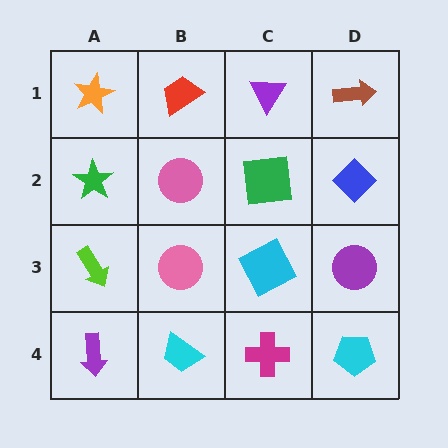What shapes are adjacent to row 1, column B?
A pink circle (row 2, column B), an orange star (row 1, column A), a purple triangle (row 1, column C).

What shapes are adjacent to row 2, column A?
An orange star (row 1, column A), a lime arrow (row 3, column A), a pink circle (row 2, column B).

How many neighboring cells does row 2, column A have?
3.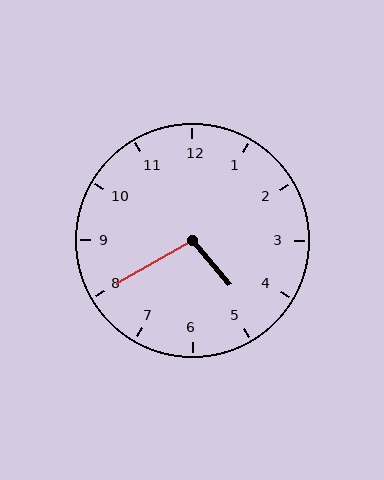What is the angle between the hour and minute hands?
Approximately 100 degrees.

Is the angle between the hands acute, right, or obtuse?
It is obtuse.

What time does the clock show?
4:40.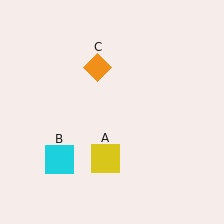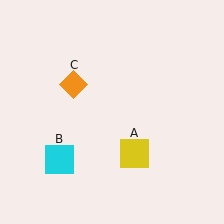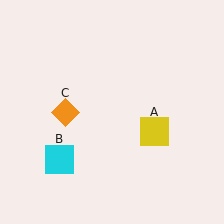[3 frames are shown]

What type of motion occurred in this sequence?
The yellow square (object A), orange diamond (object C) rotated counterclockwise around the center of the scene.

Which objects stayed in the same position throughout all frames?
Cyan square (object B) remained stationary.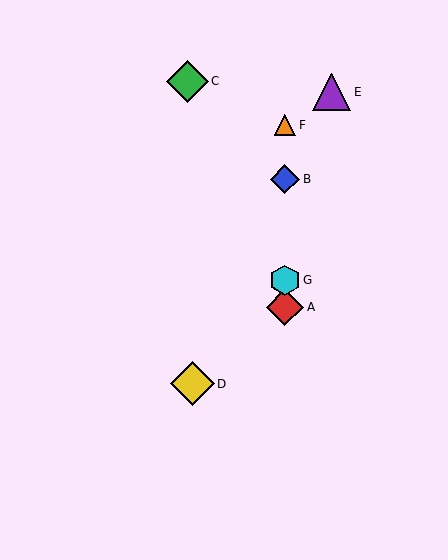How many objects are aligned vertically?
4 objects (A, B, F, G) are aligned vertically.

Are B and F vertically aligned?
Yes, both are at x≈285.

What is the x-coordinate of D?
Object D is at x≈193.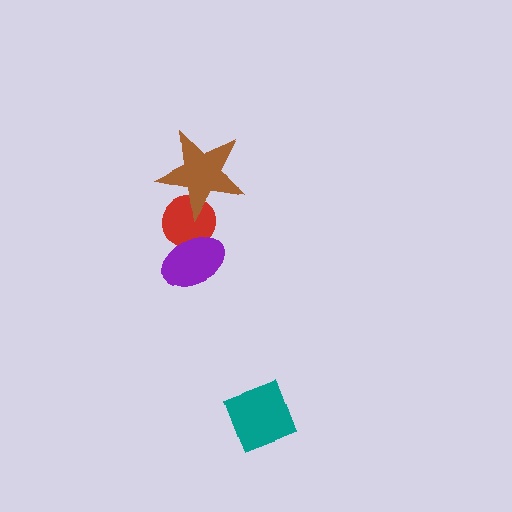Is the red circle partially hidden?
Yes, it is partially covered by another shape.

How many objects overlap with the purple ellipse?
1 object overlaps with the purple ellipse.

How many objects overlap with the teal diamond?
0 objects overlap with the teal diamond.